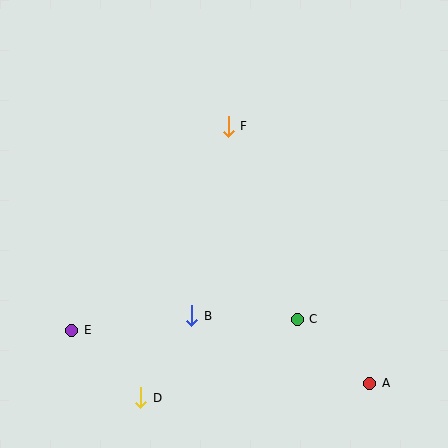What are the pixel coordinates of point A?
Point A is at (370, 383).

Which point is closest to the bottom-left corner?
Point E is closest to the bottom-left corner.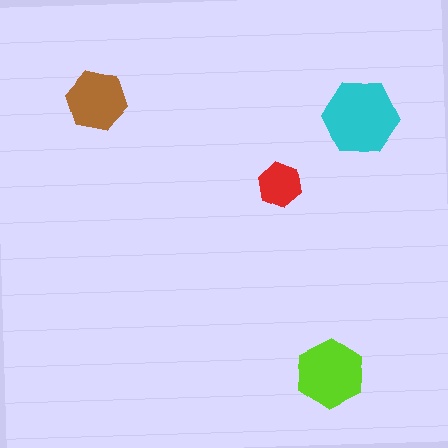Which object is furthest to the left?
The brown hexagon is leftmost.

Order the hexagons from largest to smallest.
the cyan one, the lime one, the brown one, the red one.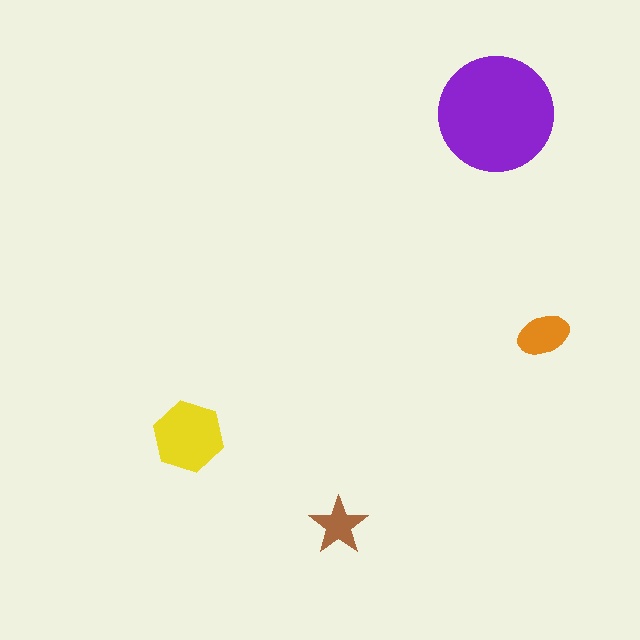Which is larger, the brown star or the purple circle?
The purple circle.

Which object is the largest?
The purple circle.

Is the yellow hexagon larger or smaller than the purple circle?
Smaller.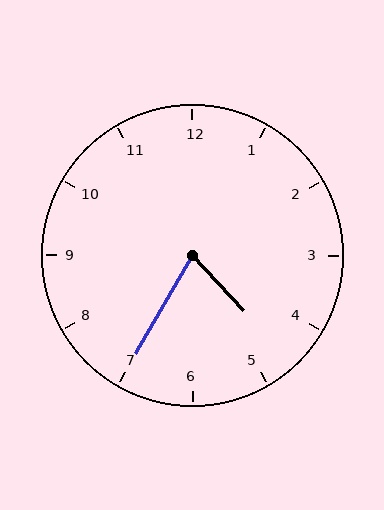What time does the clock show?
4:35.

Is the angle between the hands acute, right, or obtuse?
It is acute.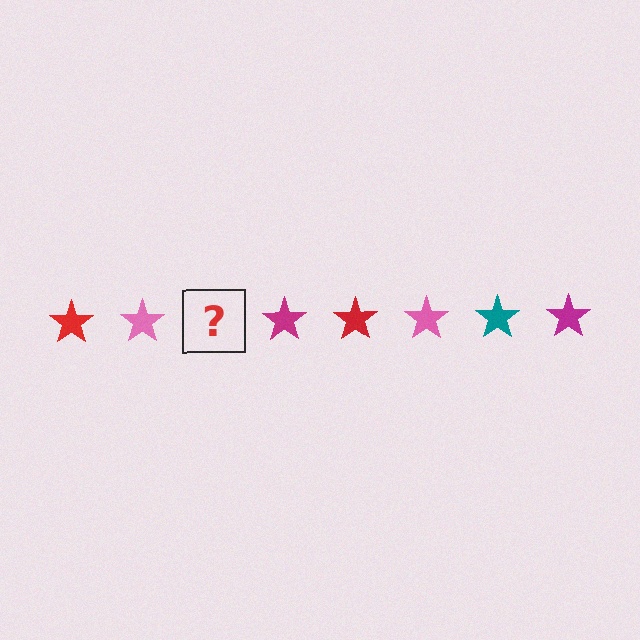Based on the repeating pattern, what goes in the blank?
The blank should be a teal star.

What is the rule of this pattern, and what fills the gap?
The rule is that the pattern cycles through red, pink, teal, magenta stars. The gap should be filled with a teal star.